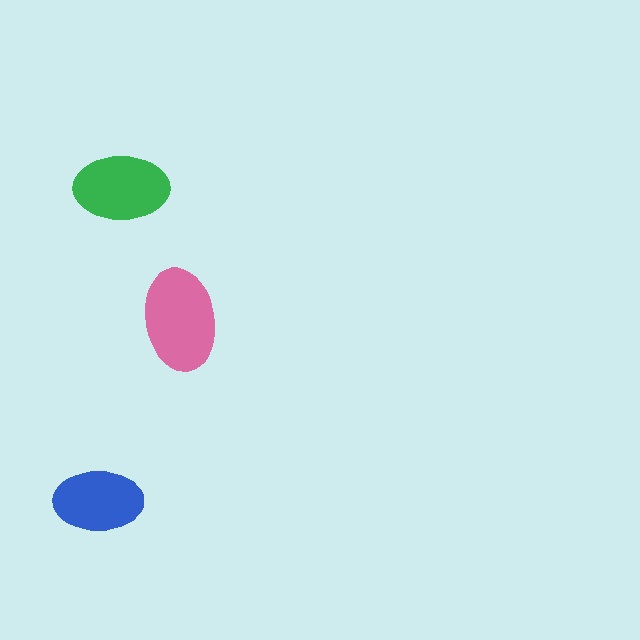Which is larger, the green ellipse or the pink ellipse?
The pink one.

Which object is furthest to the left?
The blue ellipse is leftmost.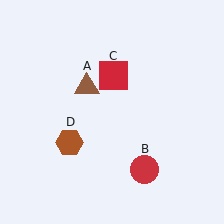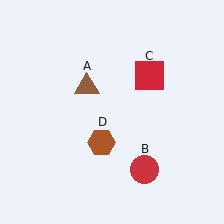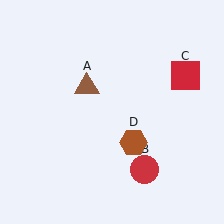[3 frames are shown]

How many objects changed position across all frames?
2 objects changed position: red square (object C), brown hexagon (object D).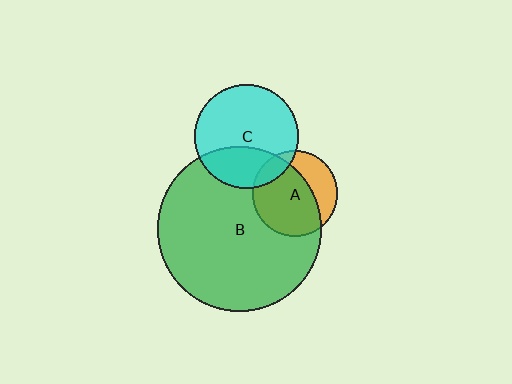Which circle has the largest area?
Circle B (green).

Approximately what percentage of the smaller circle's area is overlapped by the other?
Approximately 70%.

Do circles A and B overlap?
Yes.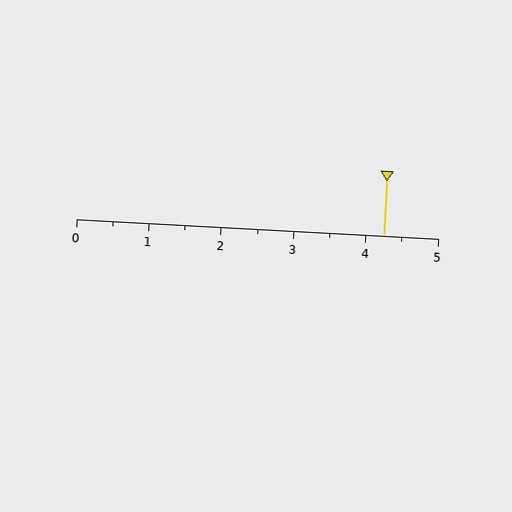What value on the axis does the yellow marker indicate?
The marker indicates approximately 4.2.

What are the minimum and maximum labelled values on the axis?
The axis runs from 0 to 5.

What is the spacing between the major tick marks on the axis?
The major ticks are spaced 1 apart.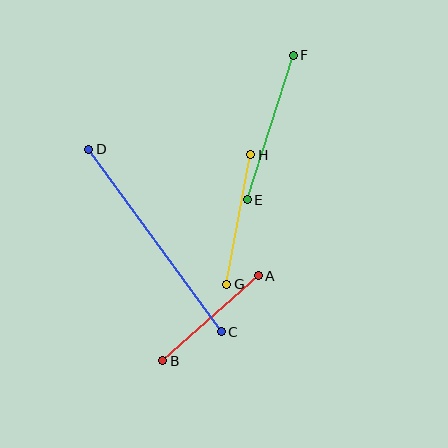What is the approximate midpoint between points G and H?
The midpoint is at approximately (239, 219) pixels.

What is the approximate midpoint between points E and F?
The midpoint is at approximately (270, 127) pixels.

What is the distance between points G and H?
The distance is approximately 132 pixels.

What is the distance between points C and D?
The distance is approximately 226 pixels.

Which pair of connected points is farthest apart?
Points C and D are farthest apart.